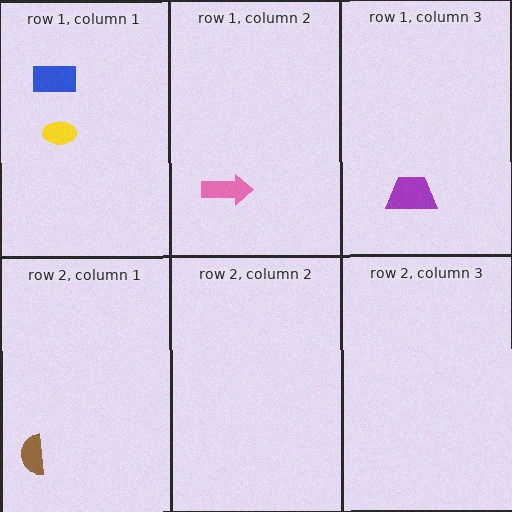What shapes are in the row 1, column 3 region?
The purple trapezoid.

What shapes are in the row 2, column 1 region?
The brown semicircle.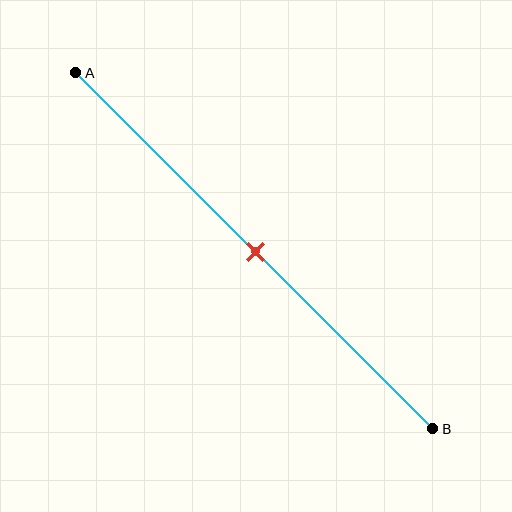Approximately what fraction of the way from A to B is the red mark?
The red mark is approximately 50% of the way from A to B.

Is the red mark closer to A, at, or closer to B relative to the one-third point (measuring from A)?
The red mark is closer to point B than the one-third point of segment AB.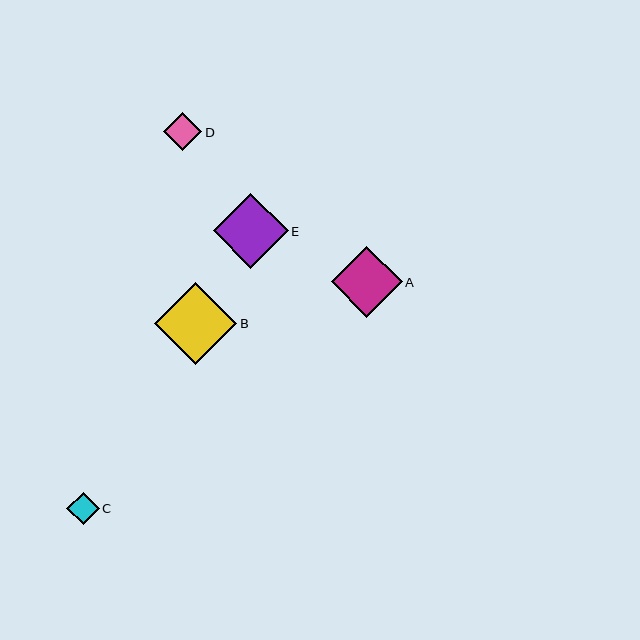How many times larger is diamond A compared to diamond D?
Diamond A is approximately 1.9 times the size of diamond D.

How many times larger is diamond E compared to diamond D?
Diamond E is approximately 2.0 times the size of diamond D.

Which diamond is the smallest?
Diamond C is the smallest with a size of approximately 32 pixels.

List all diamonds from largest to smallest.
From largest to smallest: B, E, A, D, C.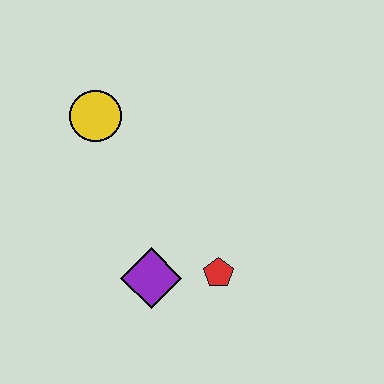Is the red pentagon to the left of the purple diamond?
No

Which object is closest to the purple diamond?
The red pentagon is closest to the purple diamond.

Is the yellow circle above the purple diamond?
Yes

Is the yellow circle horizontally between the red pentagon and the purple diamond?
No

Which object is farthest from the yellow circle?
The red pentagon is farthest from the yellow circle.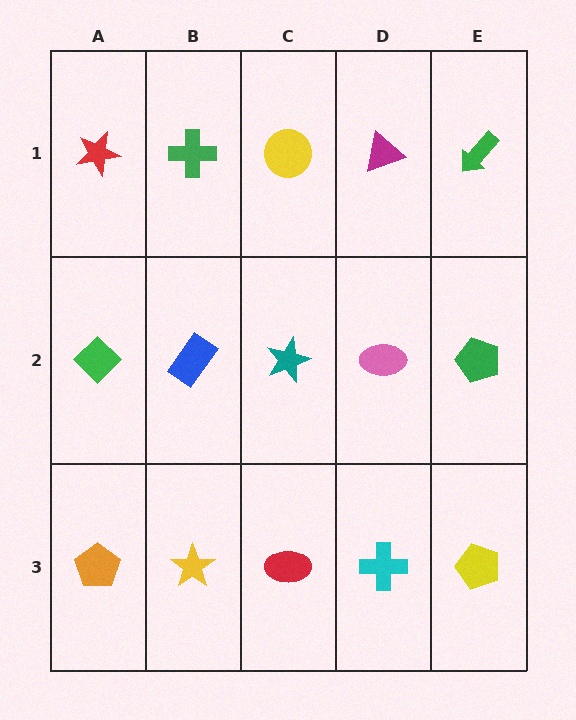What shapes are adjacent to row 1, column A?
A green diamond (row 2, column A), a green cross (row 1, column B).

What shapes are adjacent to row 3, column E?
A green pentagon (row 2, column E), a cyan cross (row 3, column D).